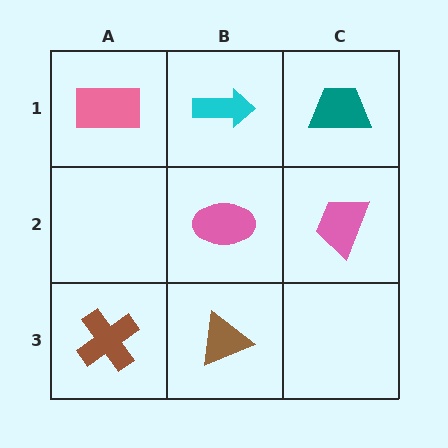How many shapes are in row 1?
3 shapes.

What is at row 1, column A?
A pink rectangle.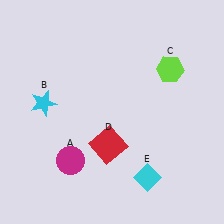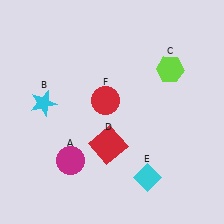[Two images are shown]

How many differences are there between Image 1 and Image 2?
There is 1 difference between the two images.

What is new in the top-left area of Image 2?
A red circle (F) was added in the top-left area of Image 2.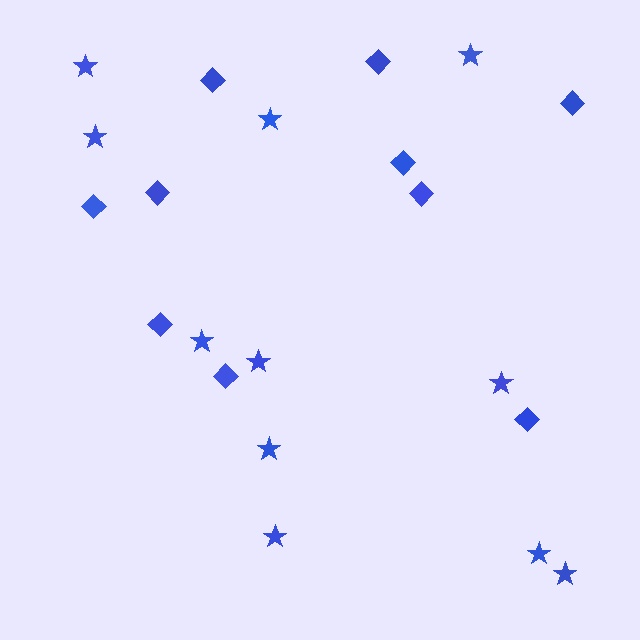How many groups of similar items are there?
There are 2 groups: one group of stars (11) and one group of diamonds (10).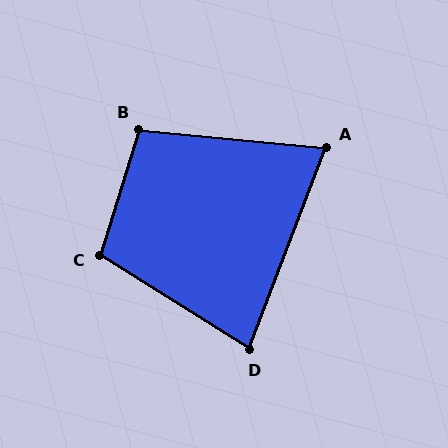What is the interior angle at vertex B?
Approximately 101 degrees (obtuse).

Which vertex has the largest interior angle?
C, at approximately 105 degrees.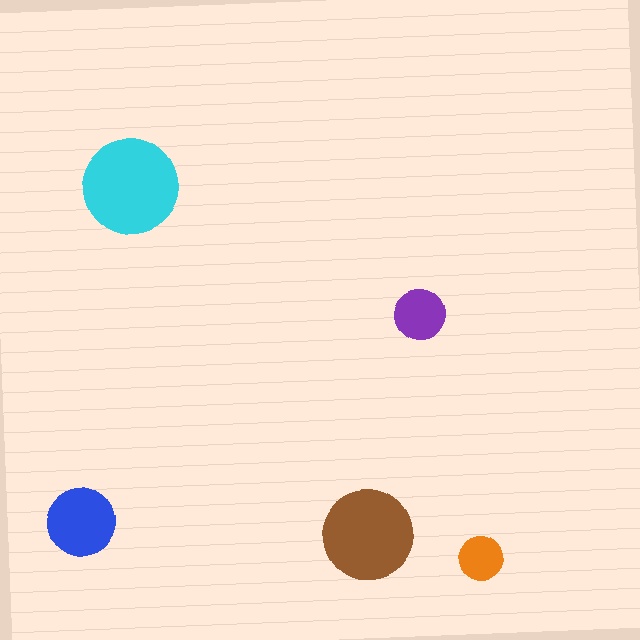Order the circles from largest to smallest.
the cyan one, the brown one, the blue one, the purple one, the orange one.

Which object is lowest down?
The orange circle is bottommost.